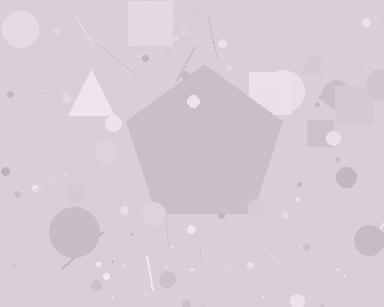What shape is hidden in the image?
A pentagon is hidden in the image.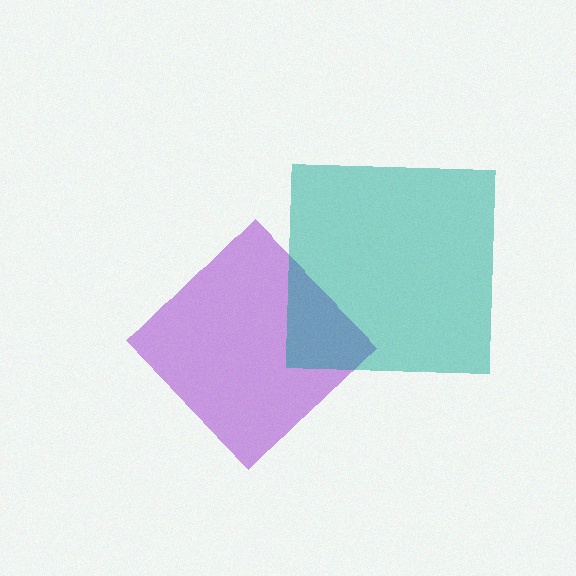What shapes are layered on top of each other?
The layered shapes are: a purple diamond, a teal square.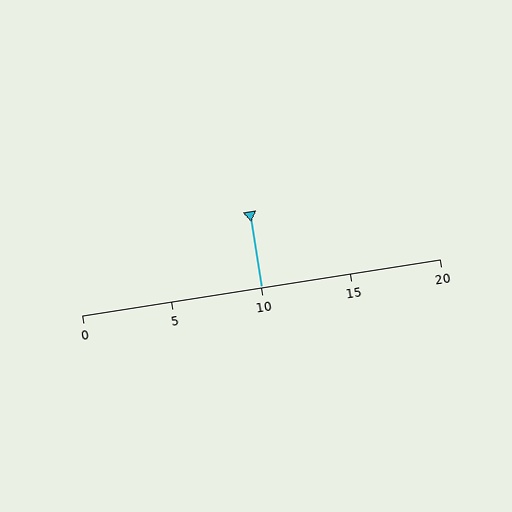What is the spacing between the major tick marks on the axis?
The major ticks are spaced 5 apart.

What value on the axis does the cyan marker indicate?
The marker indicates approximately 10.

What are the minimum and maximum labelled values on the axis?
The axis runs from 0 to 20.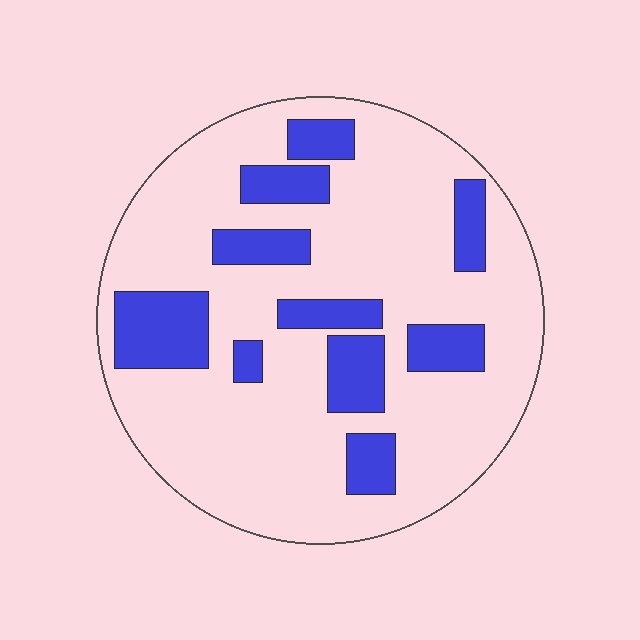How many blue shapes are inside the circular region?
10.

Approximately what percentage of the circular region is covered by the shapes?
Approximately 25%.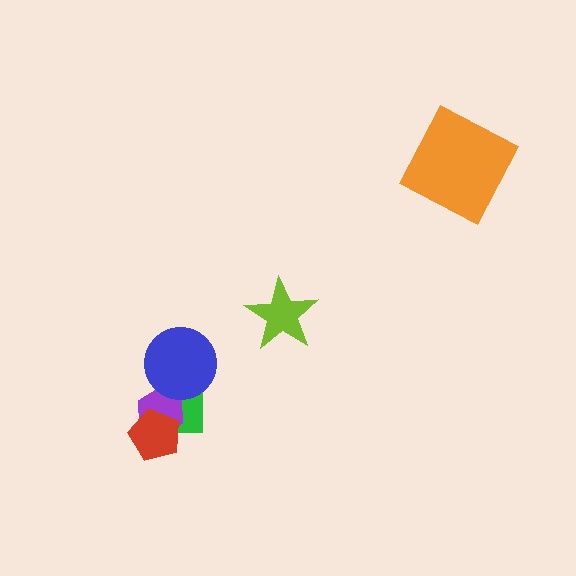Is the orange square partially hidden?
No, no other shape covers it.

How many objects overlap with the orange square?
0 objects overlap with the orange square.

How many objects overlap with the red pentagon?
2 objects overlap with the red pentagon.